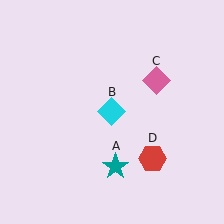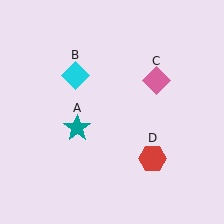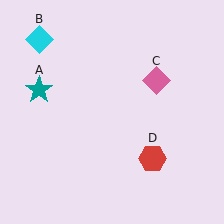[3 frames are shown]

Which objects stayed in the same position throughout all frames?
Pink diamond (object C) and red hexagon (object D) remained stationary.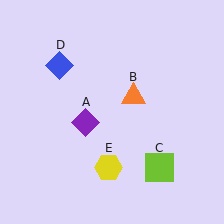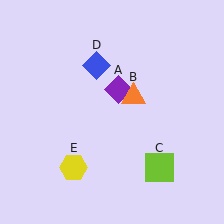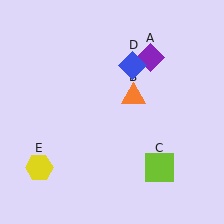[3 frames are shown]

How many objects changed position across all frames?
3 objects changed position: purple diamond (object A), blue diamond (object D), yellow hexagon (object E).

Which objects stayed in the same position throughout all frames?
Orange triangle (object B) and lime square (object C) remained stationary.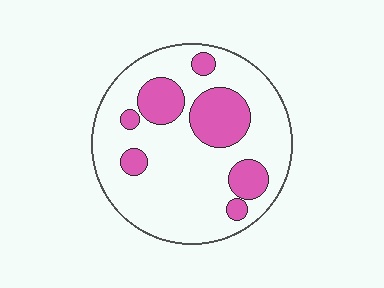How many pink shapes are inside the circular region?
7.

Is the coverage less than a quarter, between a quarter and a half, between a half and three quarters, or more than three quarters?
Less than a quarter.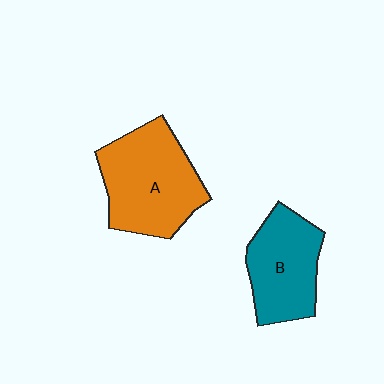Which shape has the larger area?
Shape A (orange).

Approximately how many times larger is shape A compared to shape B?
Approximately 1.3 times.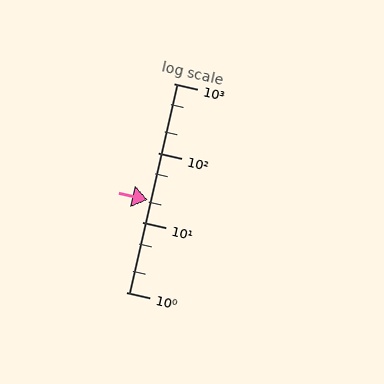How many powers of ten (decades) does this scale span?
The scale spans 3 decades, from 1 to 1000.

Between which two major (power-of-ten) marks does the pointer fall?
The pointer is between 10 and 100.